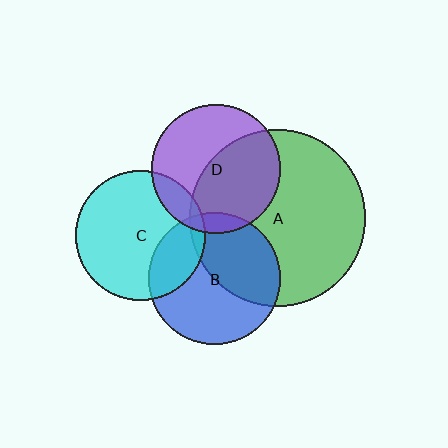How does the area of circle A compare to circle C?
Approximately 1.8 times.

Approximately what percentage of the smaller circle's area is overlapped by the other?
Approximately 15%.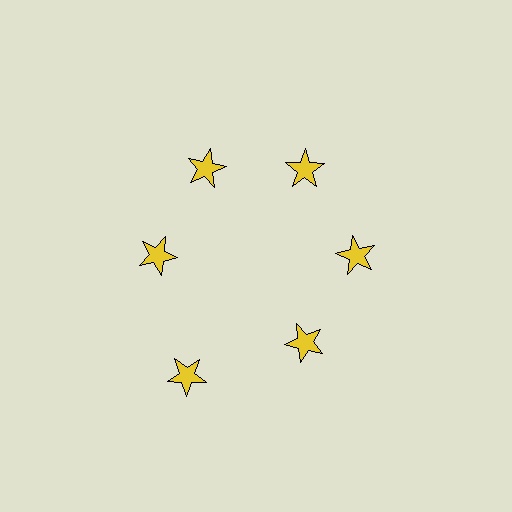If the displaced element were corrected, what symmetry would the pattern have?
It would have 6-fold rotational symmetry — the pattern would map onto itself every 60 degrees.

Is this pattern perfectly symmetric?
No. The 6 yellow stars are arranged in a ring, but one element near the 7 o'clock position is pushed outward from the center, breaking the 6-fold rotational symmetry.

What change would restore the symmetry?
The symmetry would be restored by moving it inward, back onto the ring so that all 6 stars sit at equal angles and equal distance from the center.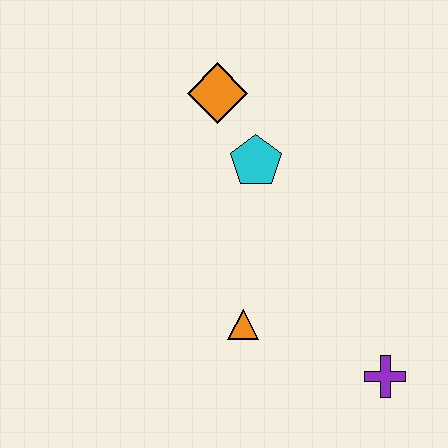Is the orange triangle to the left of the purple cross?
Yes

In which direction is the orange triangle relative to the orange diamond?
The orange triangle is below the orange diamond.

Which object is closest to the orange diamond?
The cyan pentagon is closest to the orange diamond.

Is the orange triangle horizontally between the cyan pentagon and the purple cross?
No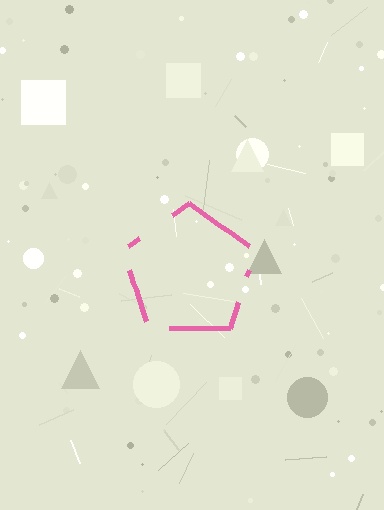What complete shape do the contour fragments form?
The contour fragments form a pentagon.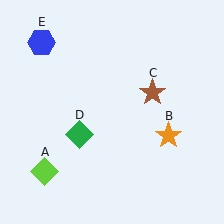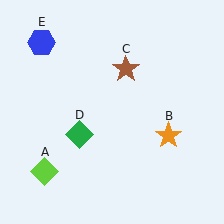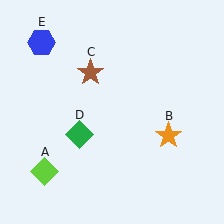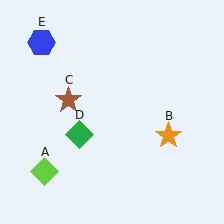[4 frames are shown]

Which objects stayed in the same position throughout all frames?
Lime diamond (object A) and orange star (object B) and green diamond (object D) and blue hexagon (object E) remained stationary.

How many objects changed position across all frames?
1 object changed position: brown star (object C).